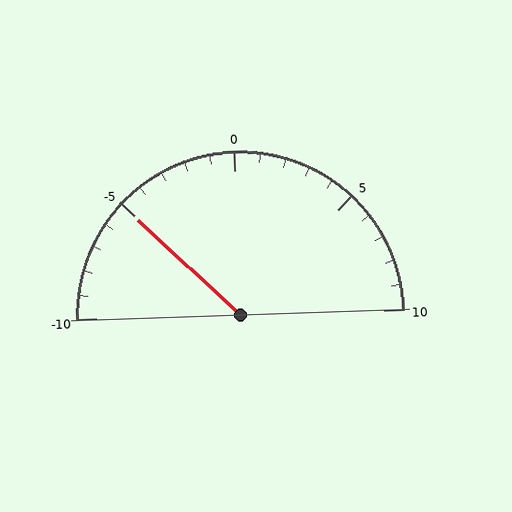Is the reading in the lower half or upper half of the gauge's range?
The reading is in the lower half of the range (-10 to 10).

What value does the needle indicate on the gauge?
The needle indicates approximately -5.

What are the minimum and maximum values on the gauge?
The gauge ranges from -10 to 10.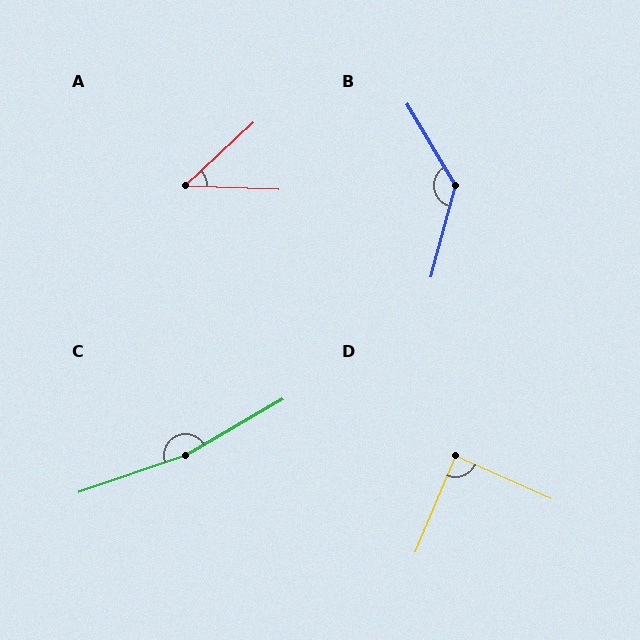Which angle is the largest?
C, at approximately 169 degrees.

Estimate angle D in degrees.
Approximately 89 degrees.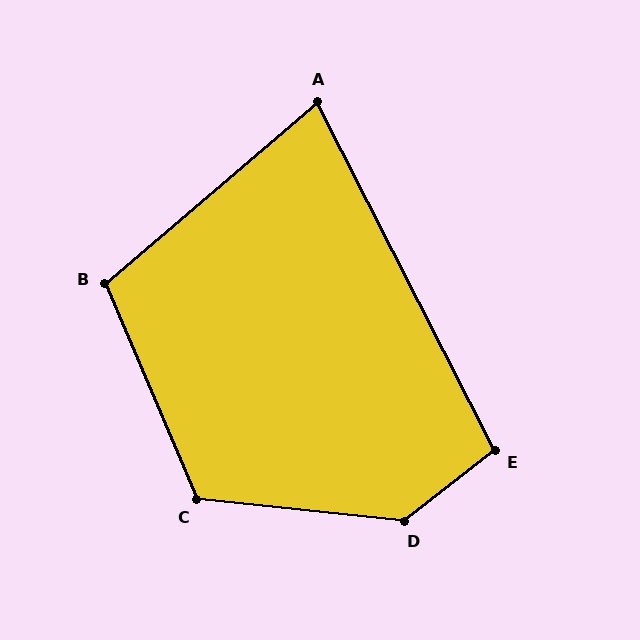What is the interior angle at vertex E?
Approximately 101 degrees (obtuse).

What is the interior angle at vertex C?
Approximately 119 degrees (obtuse).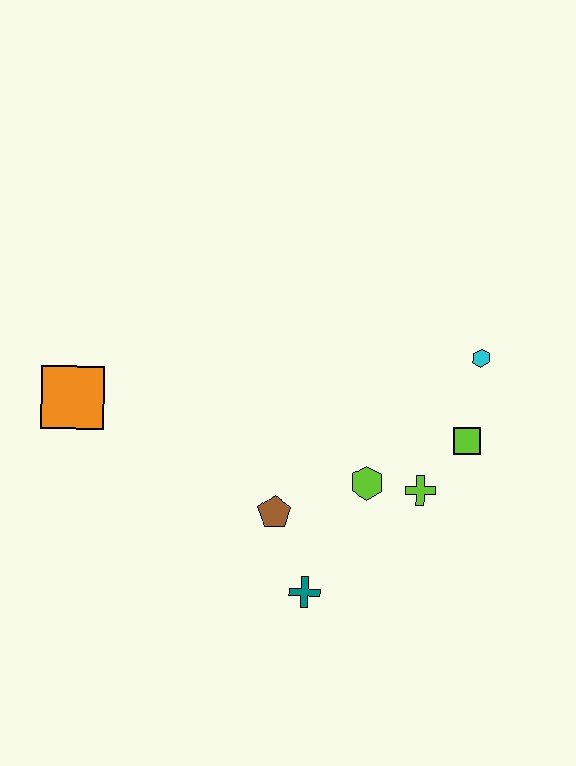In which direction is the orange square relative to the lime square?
The orange square is to the left of the lime square.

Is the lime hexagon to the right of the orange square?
Yes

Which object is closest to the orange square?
The brown pentagon is closest to the orange square.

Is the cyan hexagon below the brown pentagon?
No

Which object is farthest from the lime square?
The orange square is farthest from the lime square.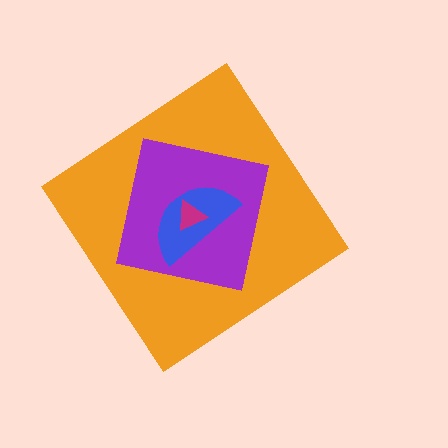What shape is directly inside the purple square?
The blue semicircle.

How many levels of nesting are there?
4.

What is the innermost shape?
The magenta triangle.